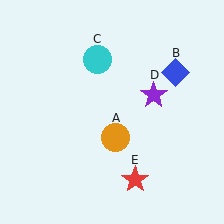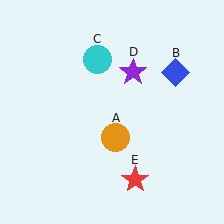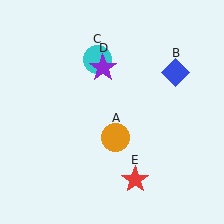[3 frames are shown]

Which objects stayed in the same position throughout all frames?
Orange circle (object A) and blue diamond (object B) and cyan circle (object C) and red star (object E) remained stationary.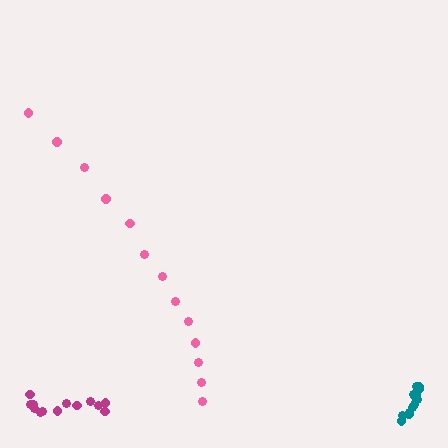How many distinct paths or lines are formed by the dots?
There are 3 distinct paths.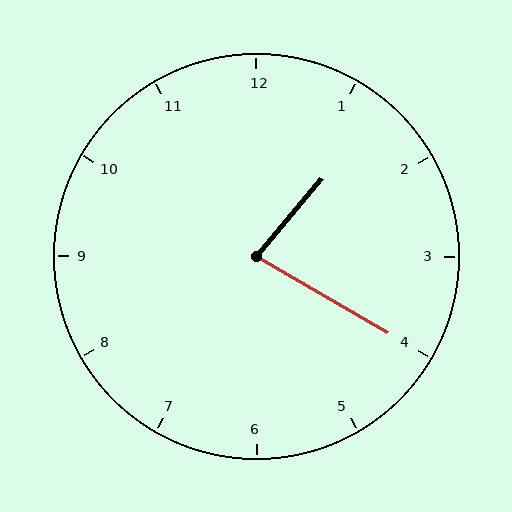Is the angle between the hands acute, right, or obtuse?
It is acute.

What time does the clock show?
1:20.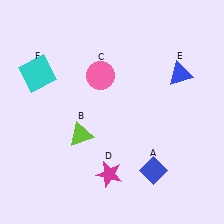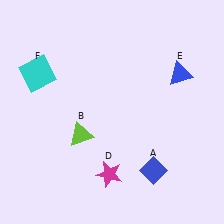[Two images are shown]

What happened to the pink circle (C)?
The pink circle (C) was removed in Image 2. It was in the top-left area of Image 1.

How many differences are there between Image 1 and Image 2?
There is 1 difference between the two images.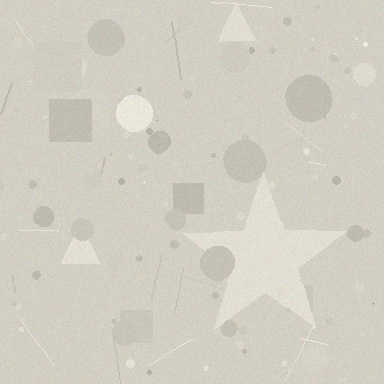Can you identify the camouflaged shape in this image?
The camouflaged shape is a star.